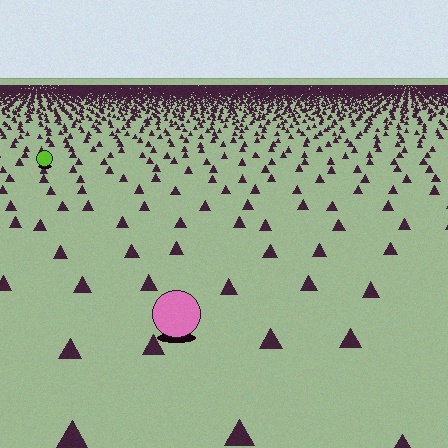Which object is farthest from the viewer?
The lime circle is farthest from the viewer. It appears smaller and the ground texture around it is denser.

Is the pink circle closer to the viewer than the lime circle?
Yes. The pink circle is closer — you can tell from the texture gradient: the ground texture is coarser near it.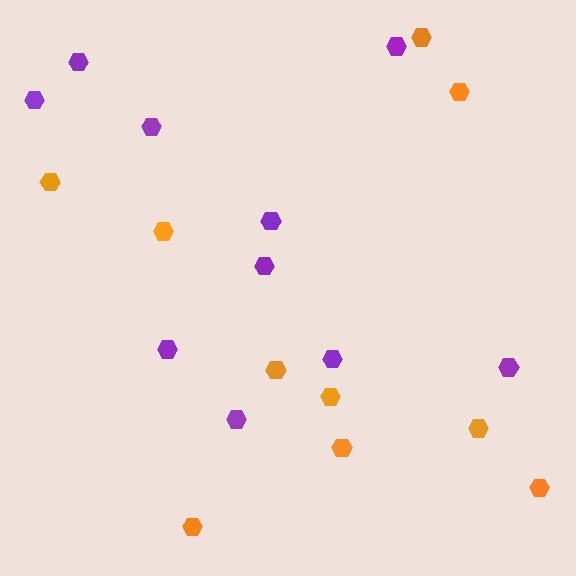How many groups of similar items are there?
There are 2 groups: one group of orange hexagons (10) and one group of purple hexagons (10).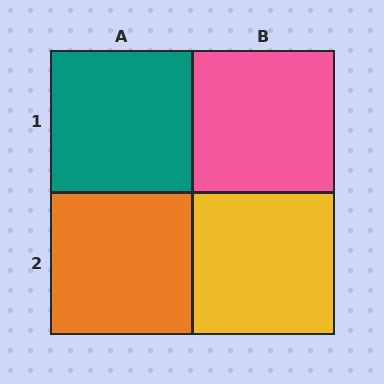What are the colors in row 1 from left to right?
Teal, pink.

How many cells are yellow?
1 cell is yellow.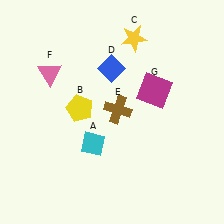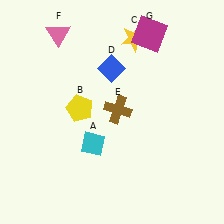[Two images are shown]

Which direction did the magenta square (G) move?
The magenta square (G) moved up.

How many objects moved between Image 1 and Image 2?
2 objects moved between the two images.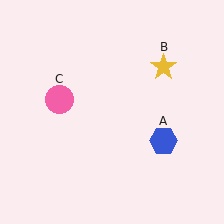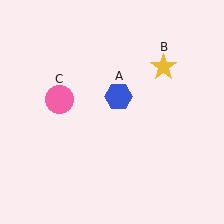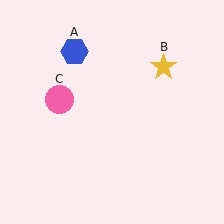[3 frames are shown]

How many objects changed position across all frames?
1 object changed position: blue hexagon (object A).